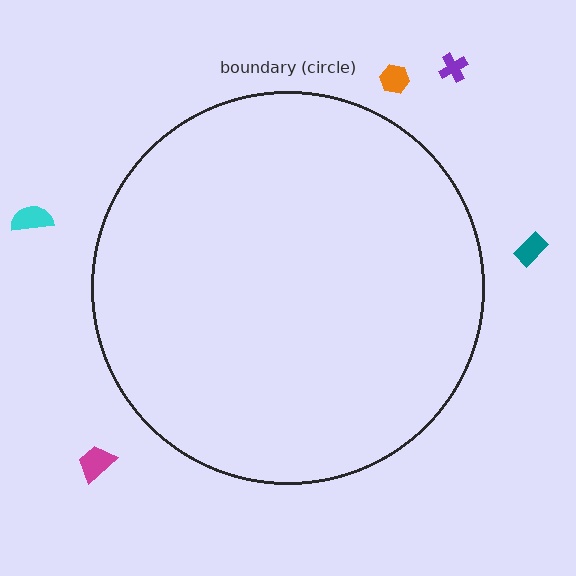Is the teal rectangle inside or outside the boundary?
Outside.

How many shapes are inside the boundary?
0 inside, 5 outside.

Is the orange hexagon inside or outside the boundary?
Outside.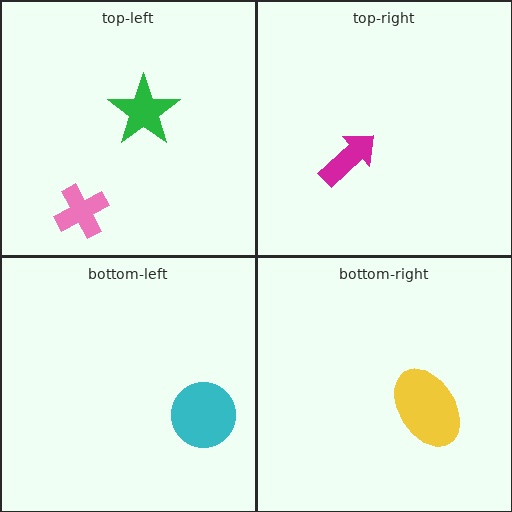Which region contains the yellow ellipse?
The bottom-right region.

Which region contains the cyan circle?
The bottom-left region.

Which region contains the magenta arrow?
The top-right region.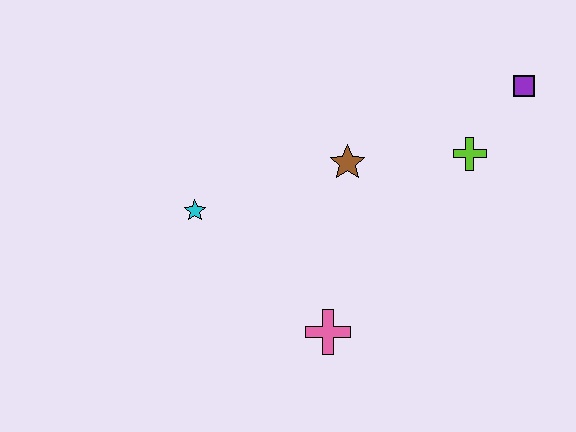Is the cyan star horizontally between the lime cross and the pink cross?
No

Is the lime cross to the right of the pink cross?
Yes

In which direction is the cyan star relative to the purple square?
The cyan star is to the left of the purple square.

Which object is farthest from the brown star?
The purple square is farthest from the brown star.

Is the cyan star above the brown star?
No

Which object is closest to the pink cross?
The brown star is closest to the pink cross.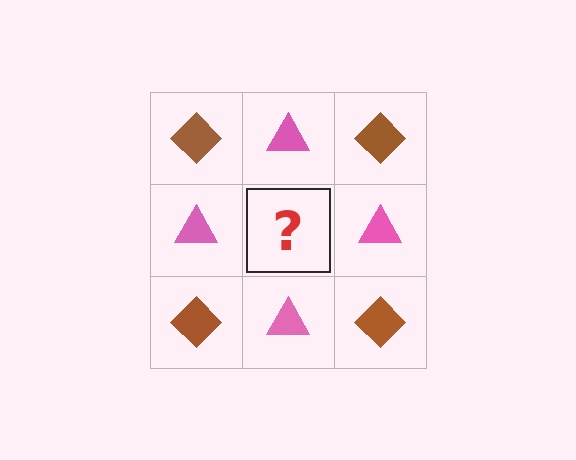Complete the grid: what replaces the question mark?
The question mark should be replaced with a brown diamond.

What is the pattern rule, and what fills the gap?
The rule is that it alternates brown diamond and pink triangle in a checkerboard pattern. The gap should be filled with a brown diamond.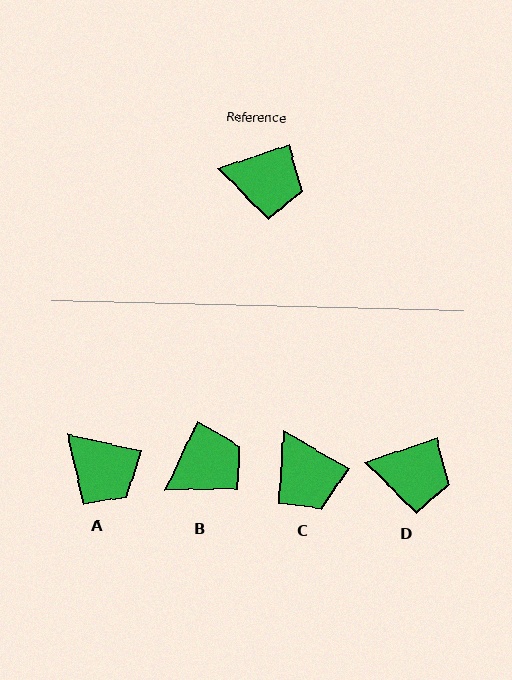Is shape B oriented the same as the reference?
No, it is off by about 46 degrees.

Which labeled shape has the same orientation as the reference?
D.